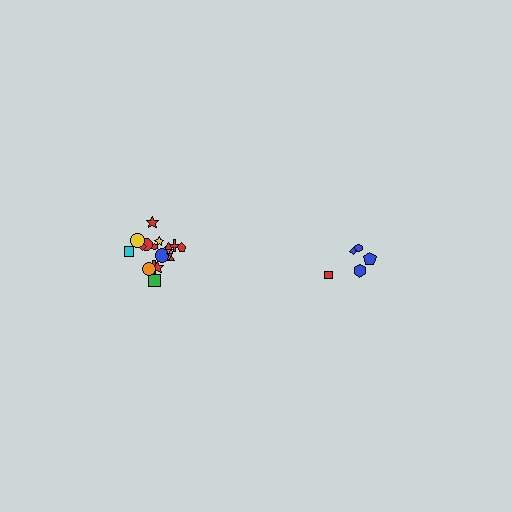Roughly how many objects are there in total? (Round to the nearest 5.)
Roughly 25 objects in total.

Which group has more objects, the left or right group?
The left group.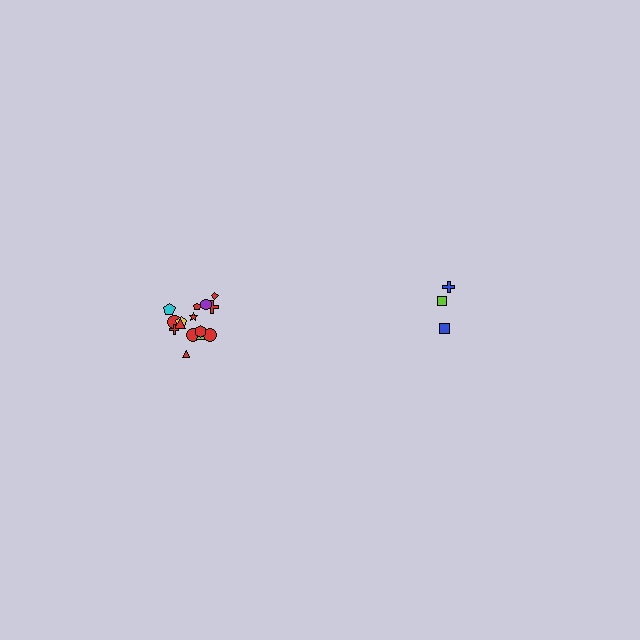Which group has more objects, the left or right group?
The left group.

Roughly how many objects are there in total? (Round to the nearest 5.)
Roughly 20 objects in total.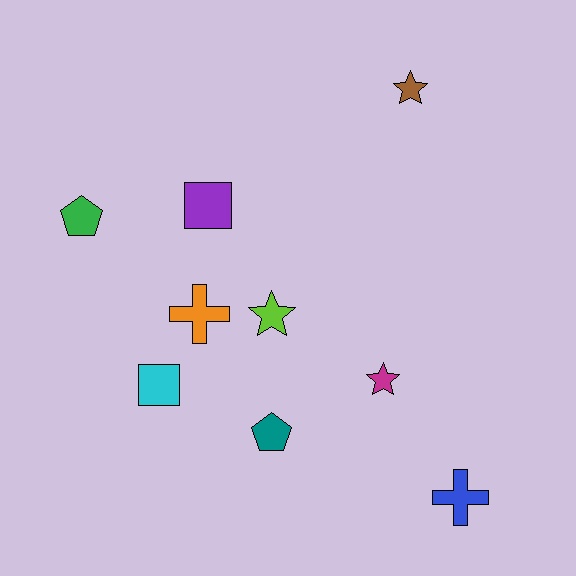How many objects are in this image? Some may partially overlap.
There are 9 objects.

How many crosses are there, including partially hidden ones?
There are 2 crosses.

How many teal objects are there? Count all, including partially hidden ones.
There is 1 teal object.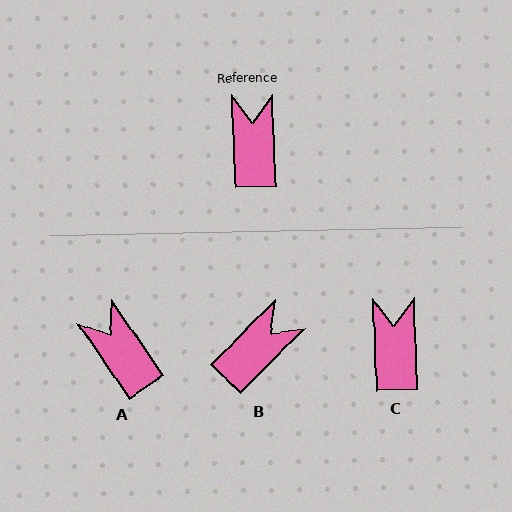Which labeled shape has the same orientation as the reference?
C.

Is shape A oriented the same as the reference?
No, it is off by about 32 degrees.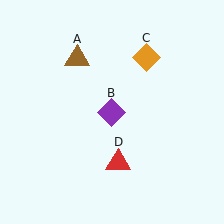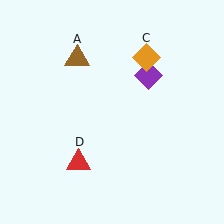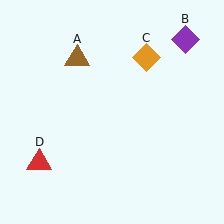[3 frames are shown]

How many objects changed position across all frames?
2 objects changed position: purple diamond (object B), red triangle (object D).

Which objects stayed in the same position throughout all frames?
Brown triangle (object A) and orange diamond (object C) remained stationary.